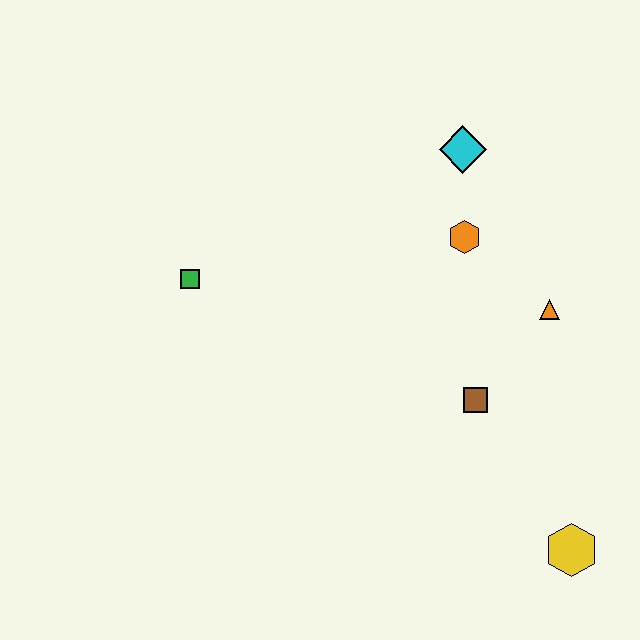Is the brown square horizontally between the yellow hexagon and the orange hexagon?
Yes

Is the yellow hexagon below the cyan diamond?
Yes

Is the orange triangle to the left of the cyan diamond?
No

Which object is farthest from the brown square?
The green square is farthest from the brown square.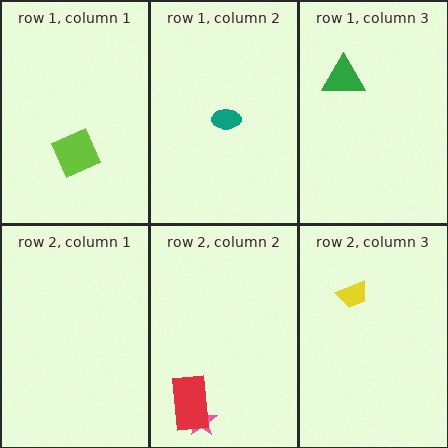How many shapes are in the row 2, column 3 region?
1.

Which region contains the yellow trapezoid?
The row 2, column 3 region.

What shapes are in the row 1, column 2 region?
The teal ellipse.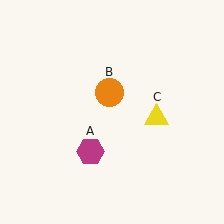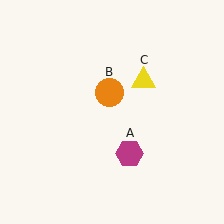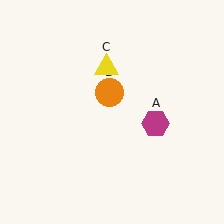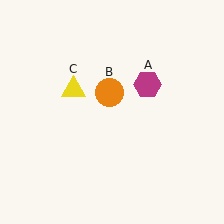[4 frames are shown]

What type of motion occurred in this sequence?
The magenta hexagon (object A), yellow triangle (object C) rotated counterclockwise around the center of the scene.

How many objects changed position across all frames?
2 objects changed position: magenta hexagon (object A), yellow triangle (object C).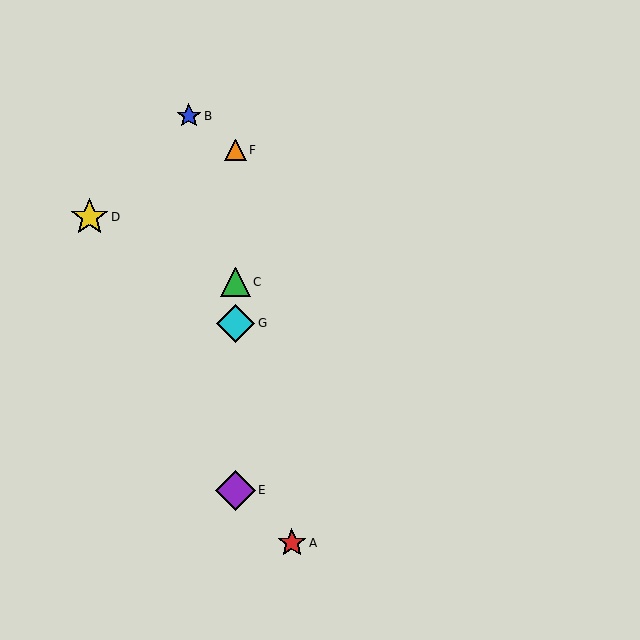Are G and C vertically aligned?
Yes, both are at x≈235.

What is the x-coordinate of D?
Object D is at x≈89.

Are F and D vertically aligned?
No, F is at x≈235 and D is at x≈89.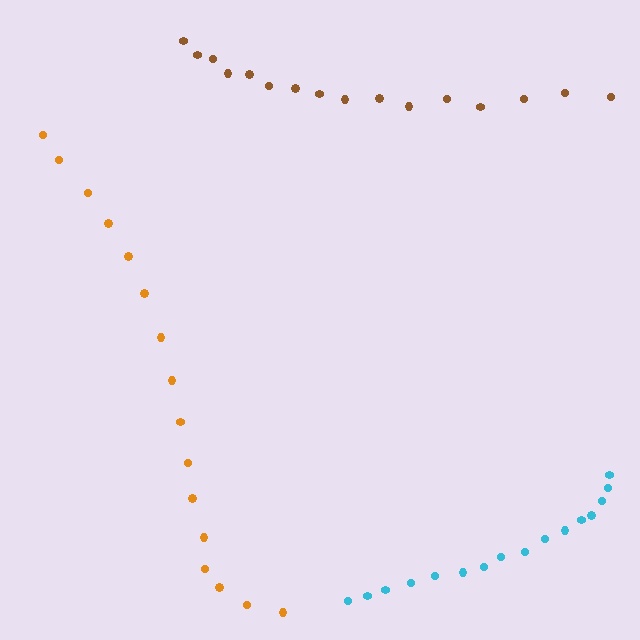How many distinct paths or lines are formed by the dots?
There are 3 distinct paths.